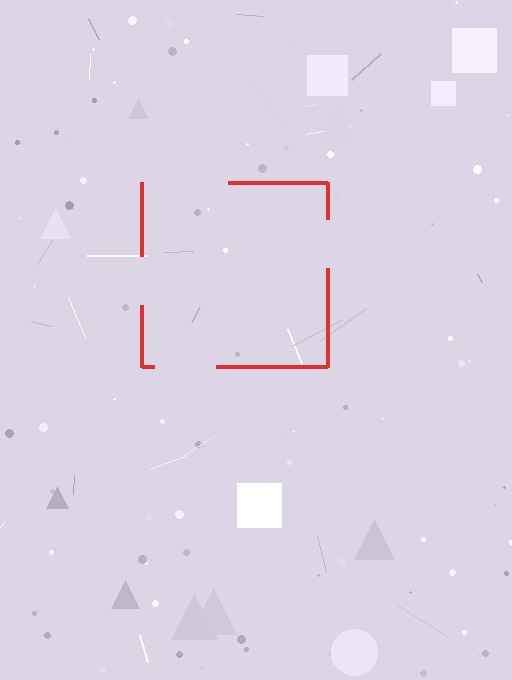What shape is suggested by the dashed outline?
The dashed outline suggests a square.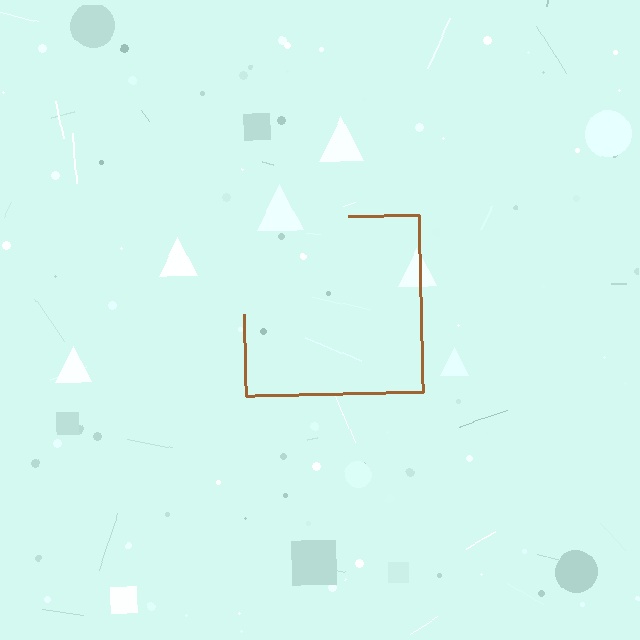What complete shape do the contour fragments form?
The contour fragments form a square.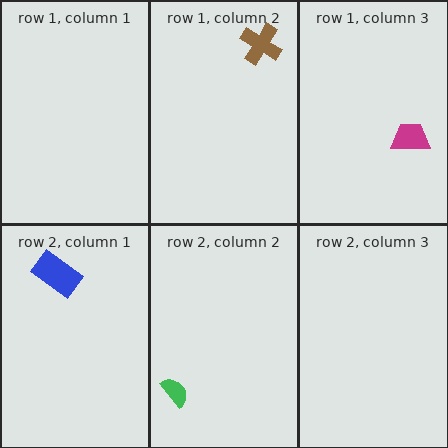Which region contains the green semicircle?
The row 2, column 2 region.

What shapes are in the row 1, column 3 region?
The magenta trapezoid.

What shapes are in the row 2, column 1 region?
The blue rectangle.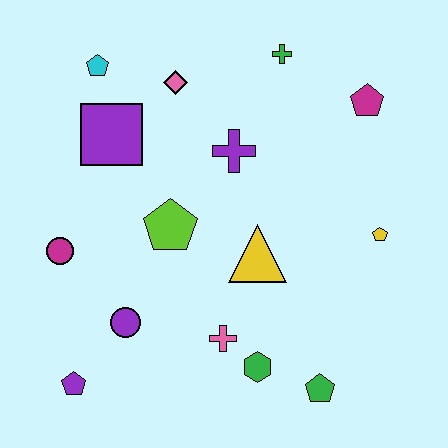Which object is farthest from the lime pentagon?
The magenta pentagon is farthest from the lime pentagon.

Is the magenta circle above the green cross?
No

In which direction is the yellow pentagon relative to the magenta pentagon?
The yellow pentagon is below the magenta pentagon.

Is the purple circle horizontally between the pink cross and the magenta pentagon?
No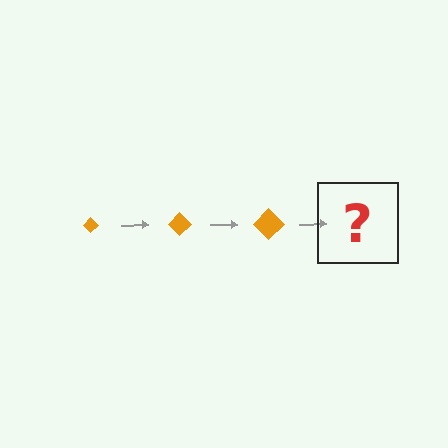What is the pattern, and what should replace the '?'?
The pattern is that the diamond gets progressively larger each step. The '?' should be an orange diamond, larger than the previous one.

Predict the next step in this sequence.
The next step is an orange diamond, larger than the previous one.